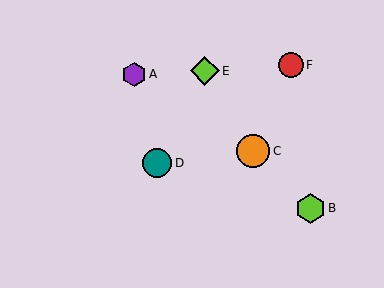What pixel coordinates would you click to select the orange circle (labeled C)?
Click at (253, 151) to select the orange circle C.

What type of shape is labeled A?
Shape A is a purple hexagon.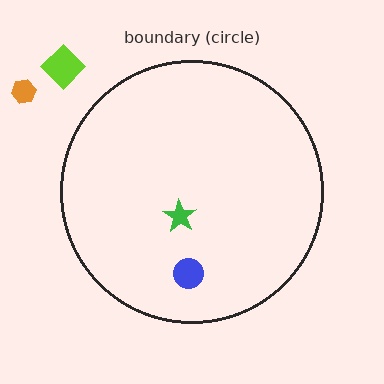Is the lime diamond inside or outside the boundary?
Outside.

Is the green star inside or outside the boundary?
Inside.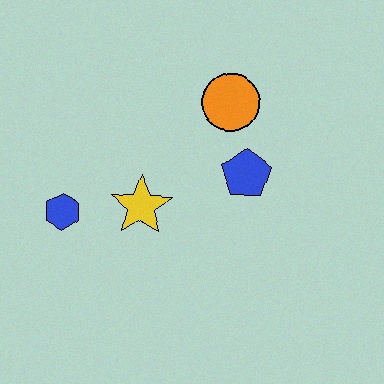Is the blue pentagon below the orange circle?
Yes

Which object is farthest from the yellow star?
The orange circle is farthest from the yellow star.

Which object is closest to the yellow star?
The blue hexagon is closest to the yellow star.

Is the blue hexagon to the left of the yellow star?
Yes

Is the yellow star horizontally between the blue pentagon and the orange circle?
No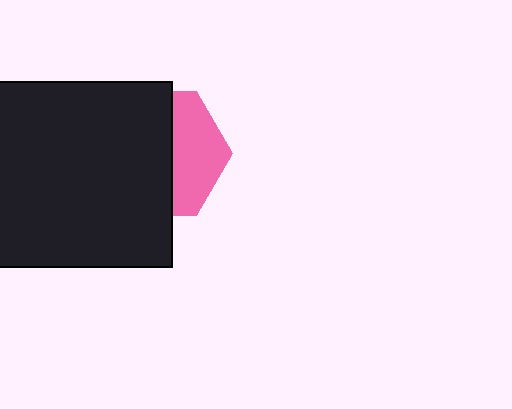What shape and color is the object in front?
The object in front is a black square.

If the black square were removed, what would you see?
You would see the complete pink hexagon.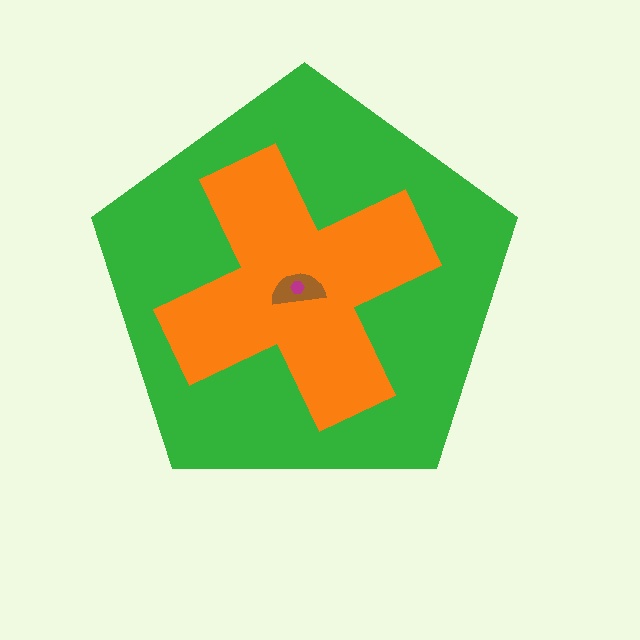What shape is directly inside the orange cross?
The brown semicircle.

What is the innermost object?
The magenta hexagon.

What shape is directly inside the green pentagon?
The orange cross.